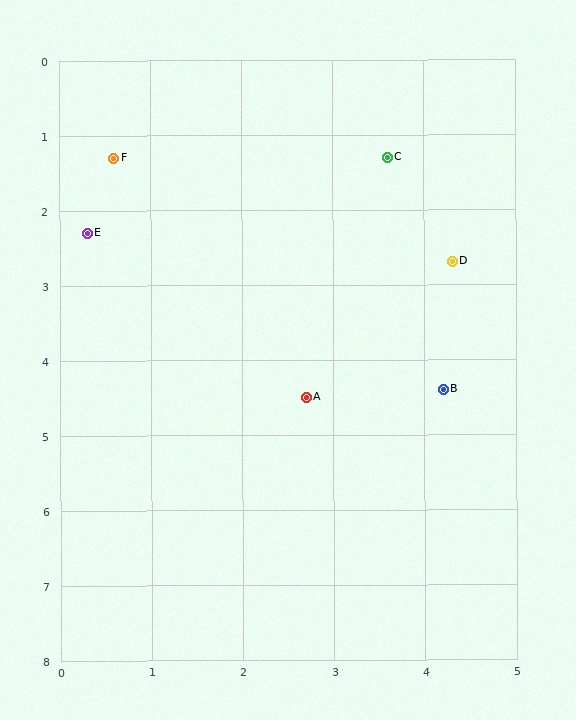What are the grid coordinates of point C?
Point C is at approximately (3.6, 1.3).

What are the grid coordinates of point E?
Point E is at approximately (0.3, 2.3).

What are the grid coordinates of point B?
Point B is at approximately (4.2, 4.4).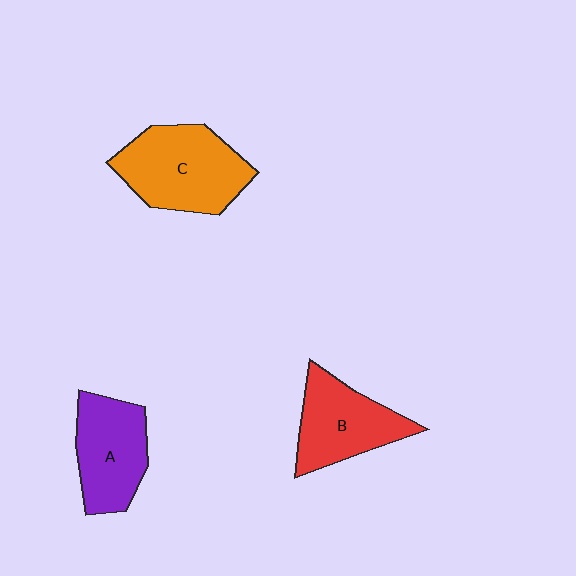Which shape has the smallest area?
Shape A (purple).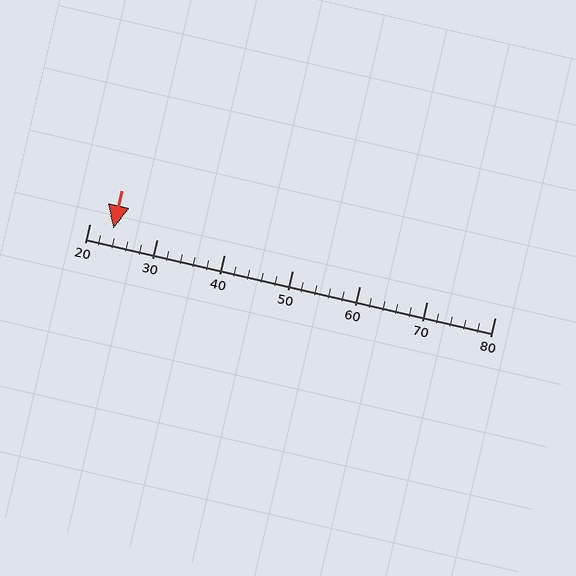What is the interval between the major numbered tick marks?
The major tick marks are spaced 10 units apart.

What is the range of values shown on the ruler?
The ruler shows values from 20 to 80.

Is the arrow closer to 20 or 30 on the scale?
The arrow is closer to 20.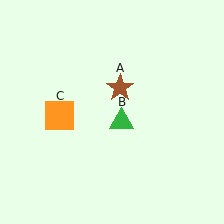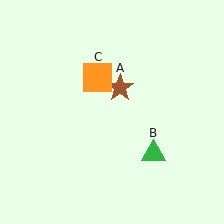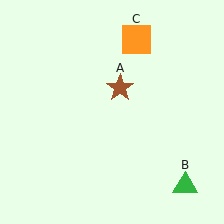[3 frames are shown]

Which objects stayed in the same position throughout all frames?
Brown star (object A) remained stationary.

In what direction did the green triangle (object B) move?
The green triangle (object B) moved down and to the right.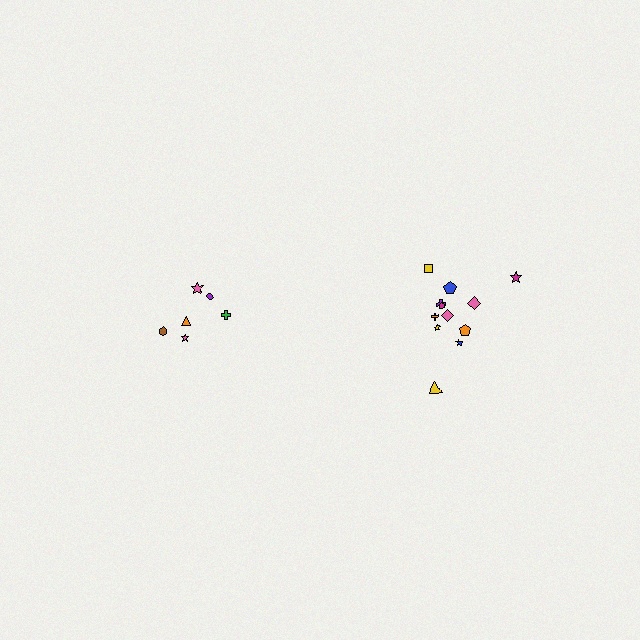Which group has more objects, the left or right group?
The right group.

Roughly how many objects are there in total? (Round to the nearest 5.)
Roughly 20 objects in total.